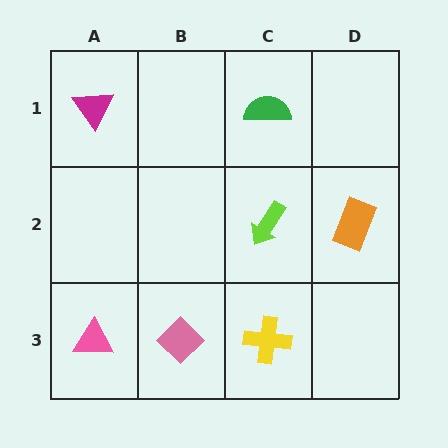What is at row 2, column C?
A lime arrow.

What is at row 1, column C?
A green semicircle.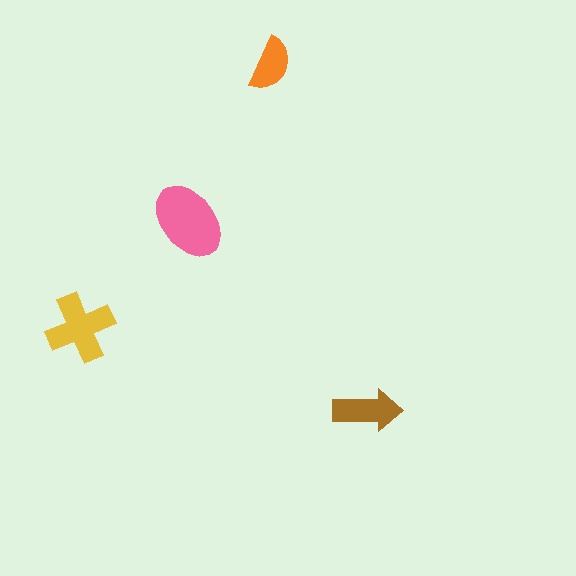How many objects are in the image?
There are 4 objects in the image.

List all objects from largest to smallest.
The pink ellipse, the yellow cross, the brown arrow, the orange semicircle.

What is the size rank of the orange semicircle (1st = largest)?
4th.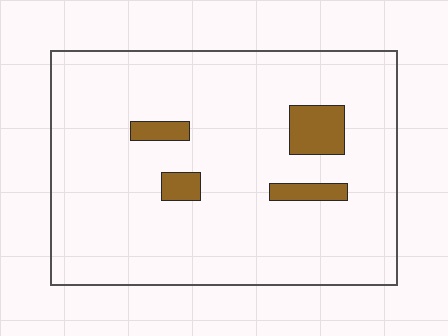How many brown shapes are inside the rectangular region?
4.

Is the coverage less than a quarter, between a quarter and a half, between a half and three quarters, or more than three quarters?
Less than a quarter.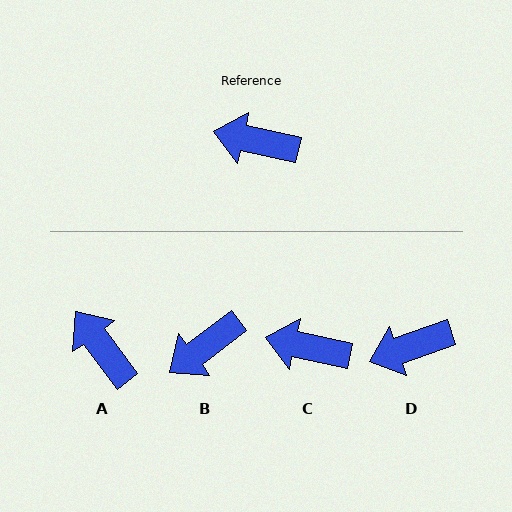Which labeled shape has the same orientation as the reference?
C.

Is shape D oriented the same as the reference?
No, it is off by about 32 degrees.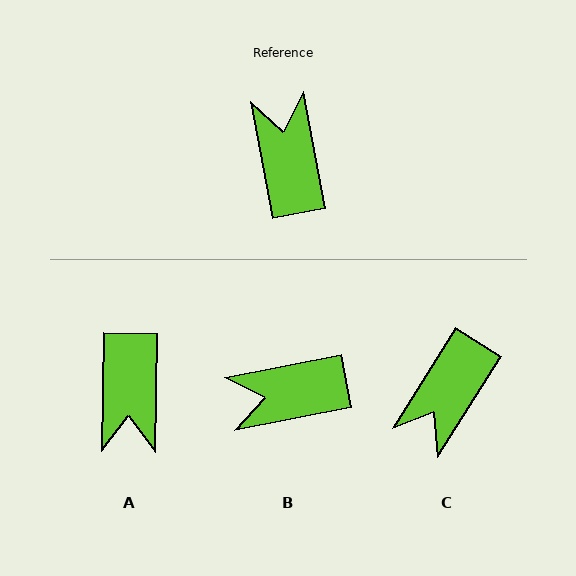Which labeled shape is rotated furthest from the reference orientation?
A, about 168 degrees away.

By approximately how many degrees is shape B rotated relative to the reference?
Approximately 90 degrees counter-clockwise.